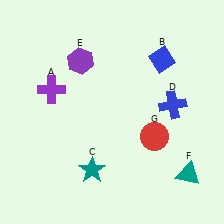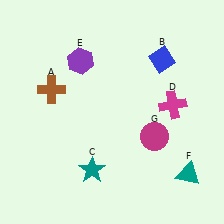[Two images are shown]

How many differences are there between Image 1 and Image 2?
There are 3 differences between the two images.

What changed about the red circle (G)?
In Image 1, G is red. In Image 2, it changed to magenta.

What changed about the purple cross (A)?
In Image 1, A is purple. In Image 2, it changed to brown.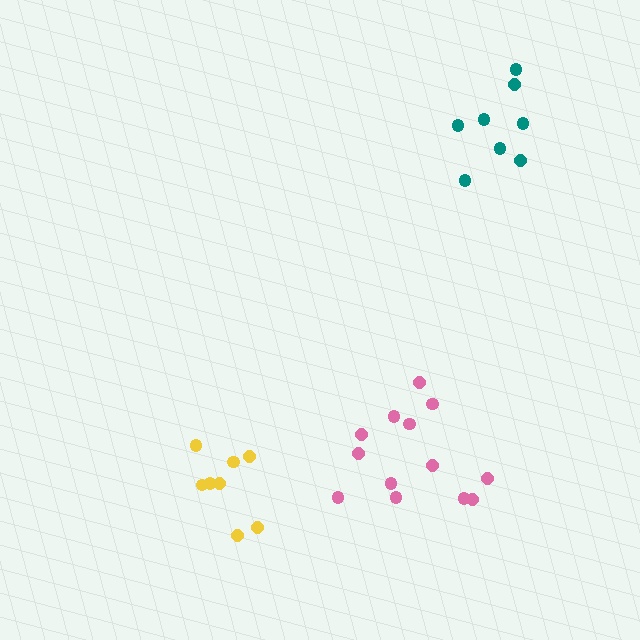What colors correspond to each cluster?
The clusters are colored: teal, pink, yellow.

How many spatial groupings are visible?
There are 3 spatial groupings.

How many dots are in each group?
Group 1: 8 dots, Group 2: 13 dots, Group 3: 8 dots (29 total).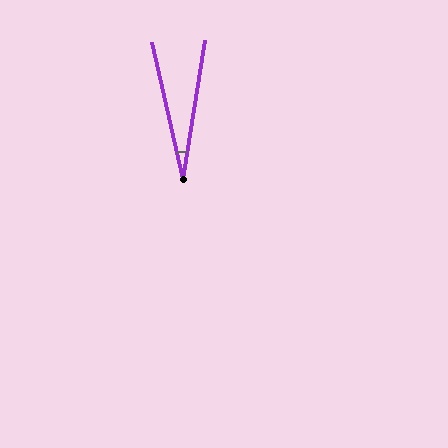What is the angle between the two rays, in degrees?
Approximately 22 degrees.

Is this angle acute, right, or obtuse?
It is acute.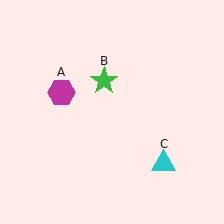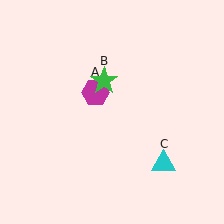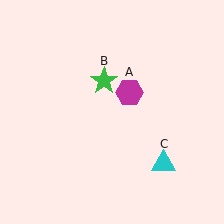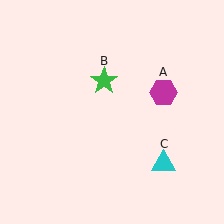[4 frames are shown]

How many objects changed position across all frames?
1 object changed position: magenta hexagon (object A).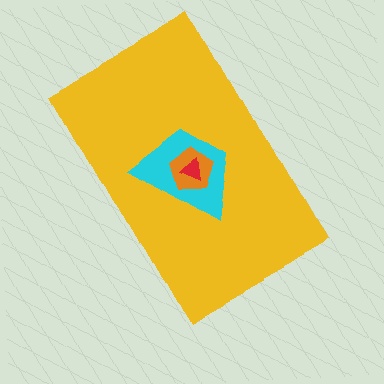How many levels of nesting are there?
4.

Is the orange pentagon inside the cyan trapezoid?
Yes.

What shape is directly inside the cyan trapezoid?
The orange pentagon.